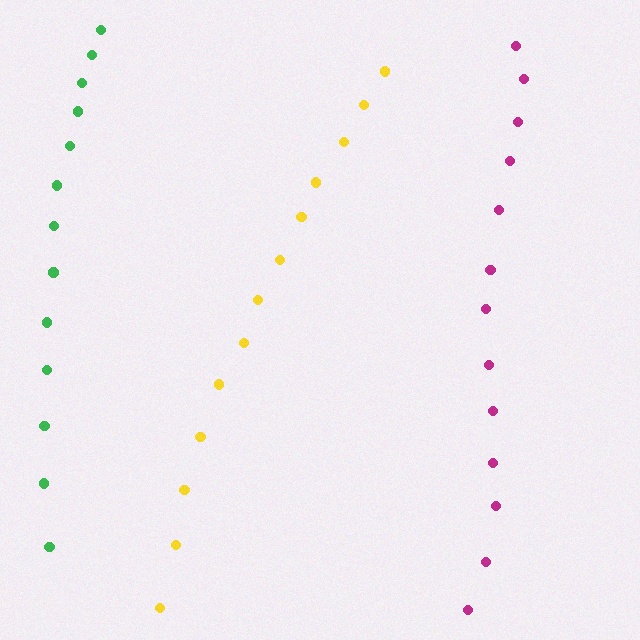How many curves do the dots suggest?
There are 3 distinct paths.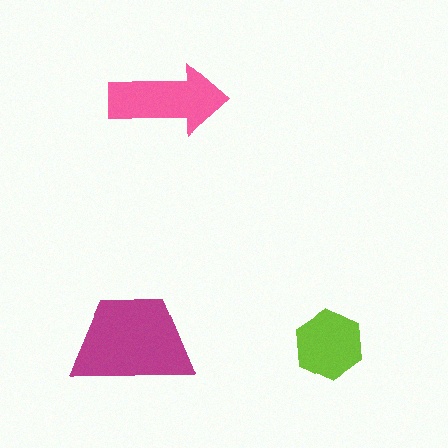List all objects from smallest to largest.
The lime hexagon, the pink arrow, the magenta trapezoid.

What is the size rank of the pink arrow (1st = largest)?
2nd.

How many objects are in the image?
There are 3 objects in the image.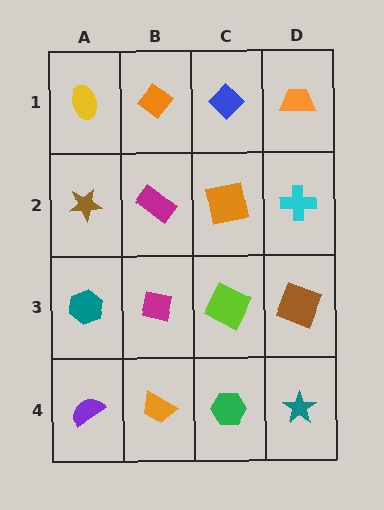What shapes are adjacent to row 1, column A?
A brown star (row 2, column A), an orange diamond (row 1, column B).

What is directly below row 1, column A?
A brown star.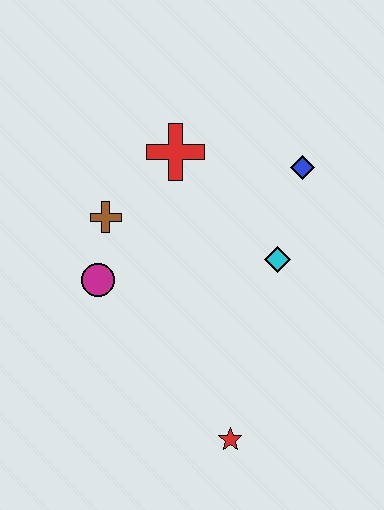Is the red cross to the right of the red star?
No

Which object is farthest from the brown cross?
The red star is farthest from the brown cross.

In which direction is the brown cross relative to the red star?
The brown cross is above the red star.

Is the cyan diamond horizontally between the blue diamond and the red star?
Yes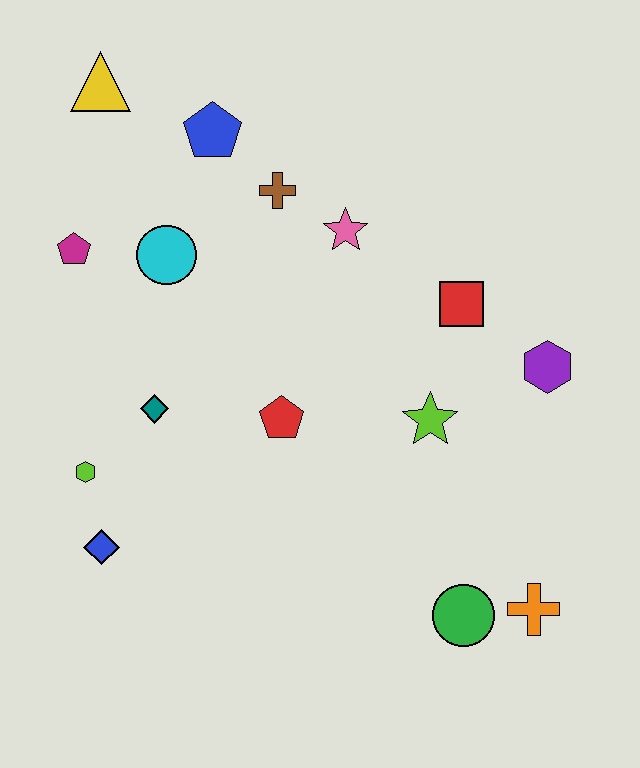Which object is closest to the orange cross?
The green circle is closest to the orange cross.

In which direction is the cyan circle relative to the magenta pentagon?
The cyan circle is to the right of the magenta pentagon.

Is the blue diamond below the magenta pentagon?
Yes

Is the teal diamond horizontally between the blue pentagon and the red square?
No